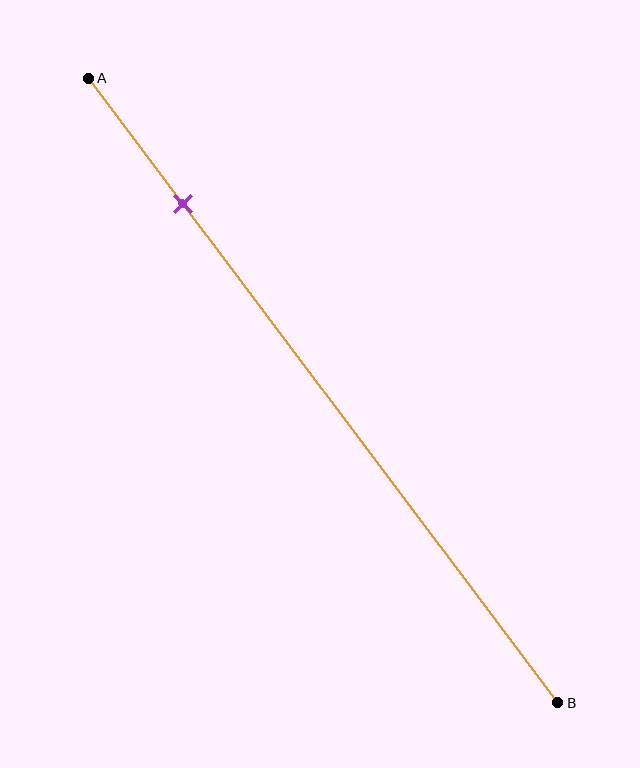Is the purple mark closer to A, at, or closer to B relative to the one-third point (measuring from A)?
The purple mark is closer to point A than the one-third point of segment AB.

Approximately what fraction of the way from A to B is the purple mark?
The purple mark is approximately 20% of the way from A to B.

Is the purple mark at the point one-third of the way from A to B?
No, the mark is at about 20% from A, not at the 33% one-third point.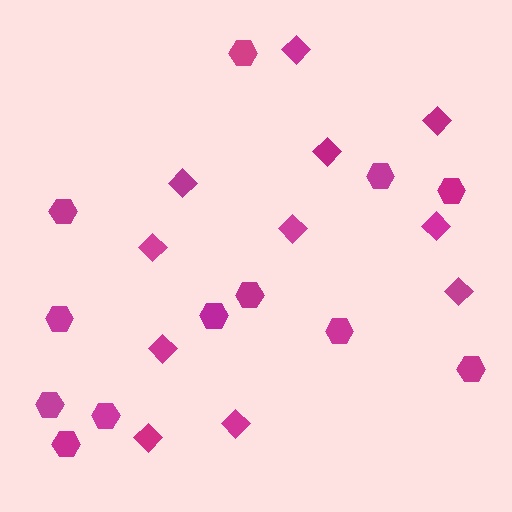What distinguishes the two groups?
There are 2 groups: one group of diamonds (11) and one group of hexagons (12).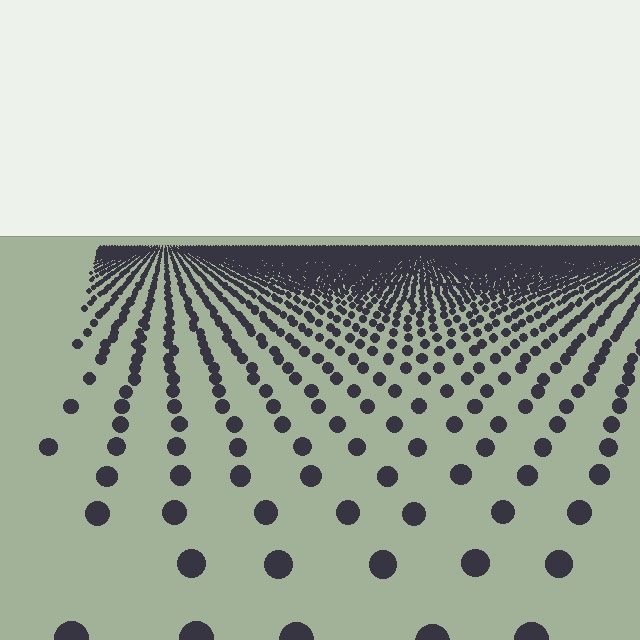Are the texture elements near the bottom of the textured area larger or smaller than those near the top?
Larger. Near the bottom, elements are closer to the viewer and appear at a bigger on-screen size.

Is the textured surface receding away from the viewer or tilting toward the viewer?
The surface is receding away from the viewer. Texture elements get smaller and denser toward the top.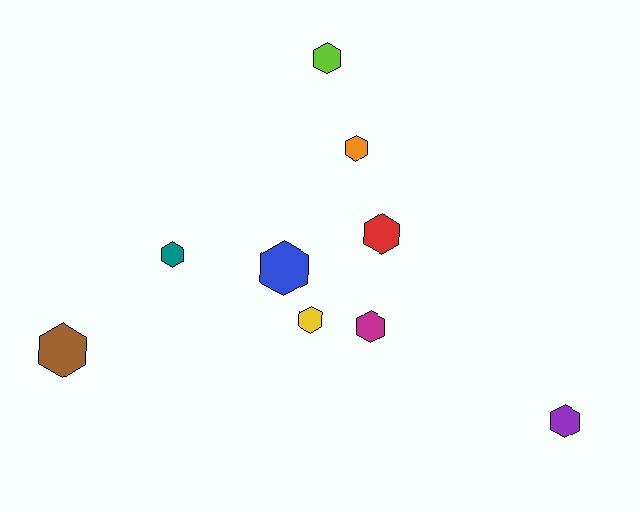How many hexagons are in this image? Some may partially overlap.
There are 9 hexagons.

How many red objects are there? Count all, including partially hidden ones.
There is 1 red object.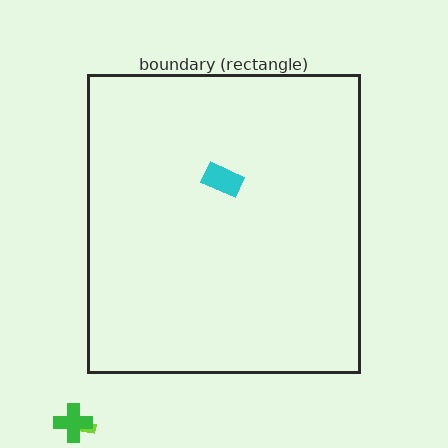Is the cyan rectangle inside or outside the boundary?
Inside.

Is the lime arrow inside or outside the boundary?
Outside.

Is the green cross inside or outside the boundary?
Outside.